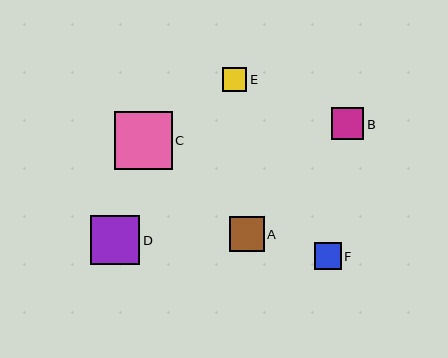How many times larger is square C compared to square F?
Square C is approximately 2.2 times the size of square F.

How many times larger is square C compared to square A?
Square C is approximately 1.7 times the size of square A.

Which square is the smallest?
Square E is the smallest with a size of approximately 24 pixels.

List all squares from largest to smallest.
From largest to smallest: C, D, A, B, F, E.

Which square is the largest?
Square C is the largest with a size of approximately 57 pixels.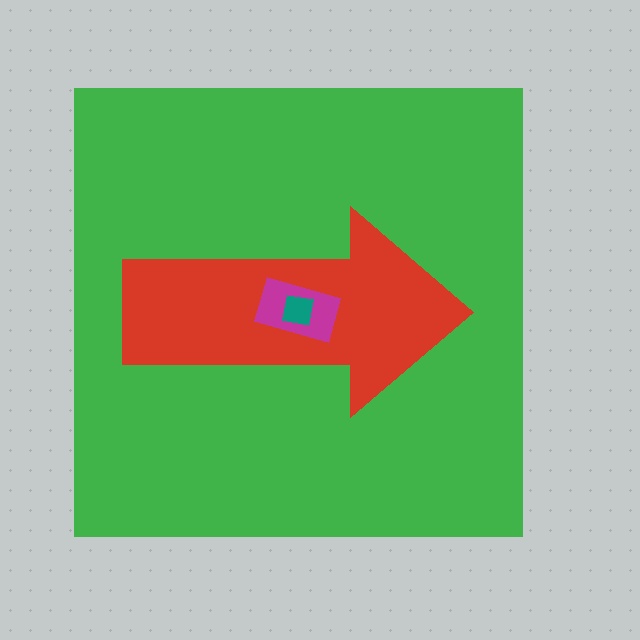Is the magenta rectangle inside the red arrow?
Yes.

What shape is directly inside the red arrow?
The magenta rectangle.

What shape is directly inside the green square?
The red arrow.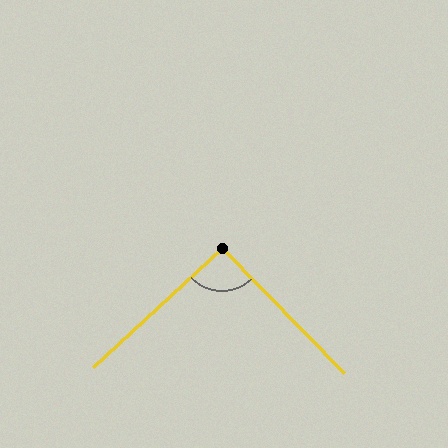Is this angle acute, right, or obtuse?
It is approximately a right angle.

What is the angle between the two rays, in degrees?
Approximately 92 degrees.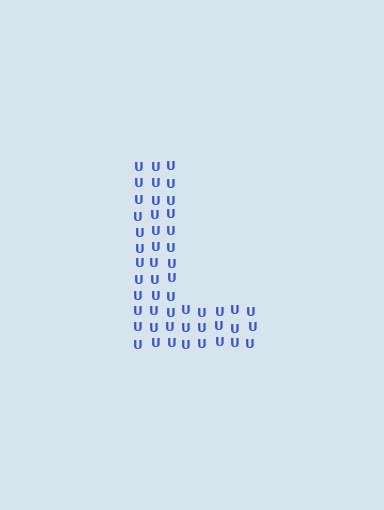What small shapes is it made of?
It is made of small letter U's.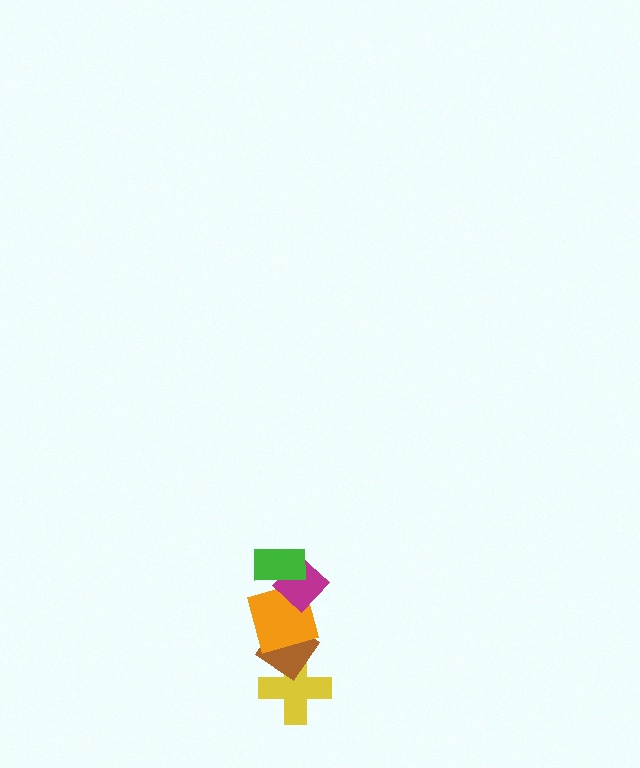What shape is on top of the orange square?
The magenta diamond is on top of the orange square.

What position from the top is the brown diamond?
The brown diamond is 4th from the top.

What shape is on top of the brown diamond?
The orange square is on top of the brown diamond.